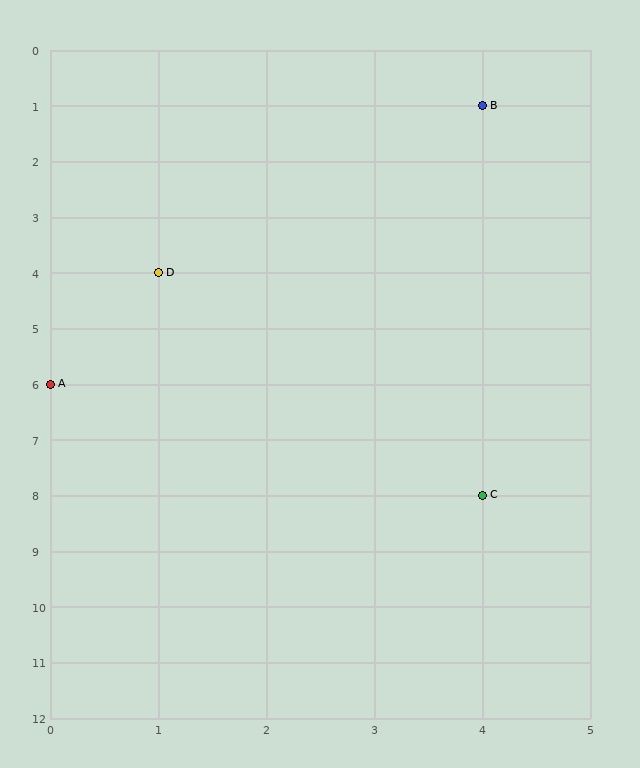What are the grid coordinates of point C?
Point C is at grid coordinates (4, 8).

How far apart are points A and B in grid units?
Points A and B are 4 columns and 5 rows apart (about 6.4 grid units diagonally).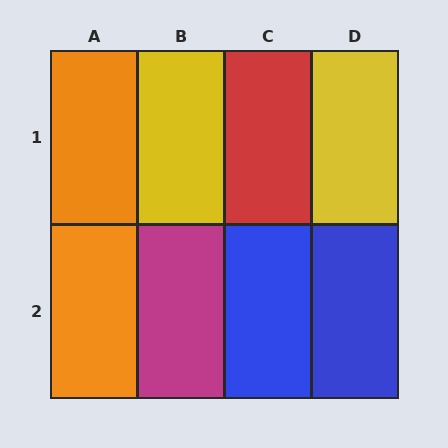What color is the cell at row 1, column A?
Orange.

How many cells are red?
1 cell is red.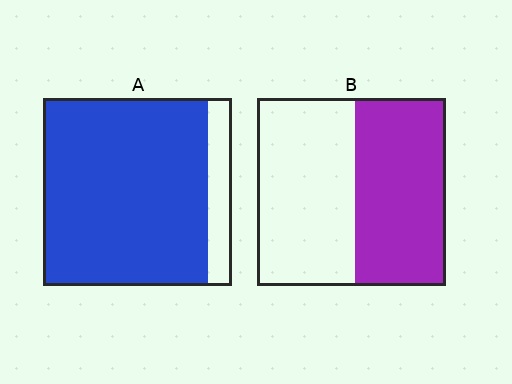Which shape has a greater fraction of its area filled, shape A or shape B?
Shape A.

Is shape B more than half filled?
Roughly half.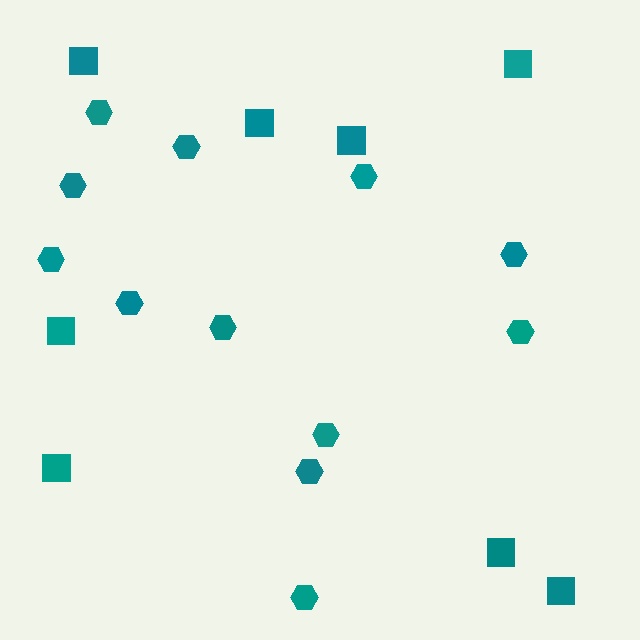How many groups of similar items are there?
There are 2 groups: one group of squares (8) and one group of hexagons (12).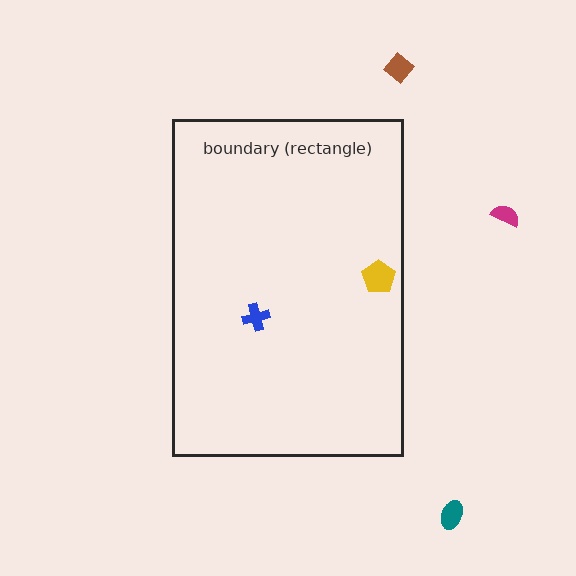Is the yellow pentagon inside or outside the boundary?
Inside.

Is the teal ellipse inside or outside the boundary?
Outside.